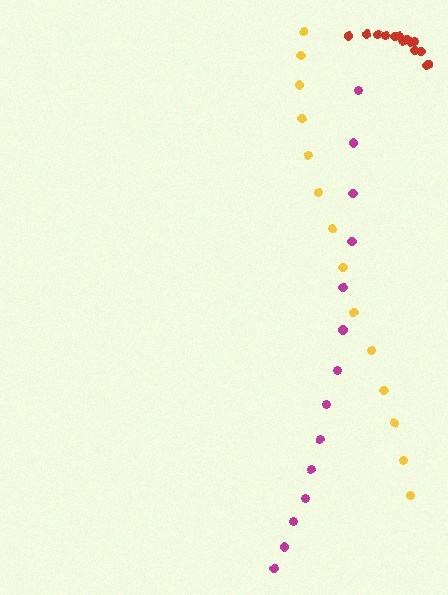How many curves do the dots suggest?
There are 3 distinct paths.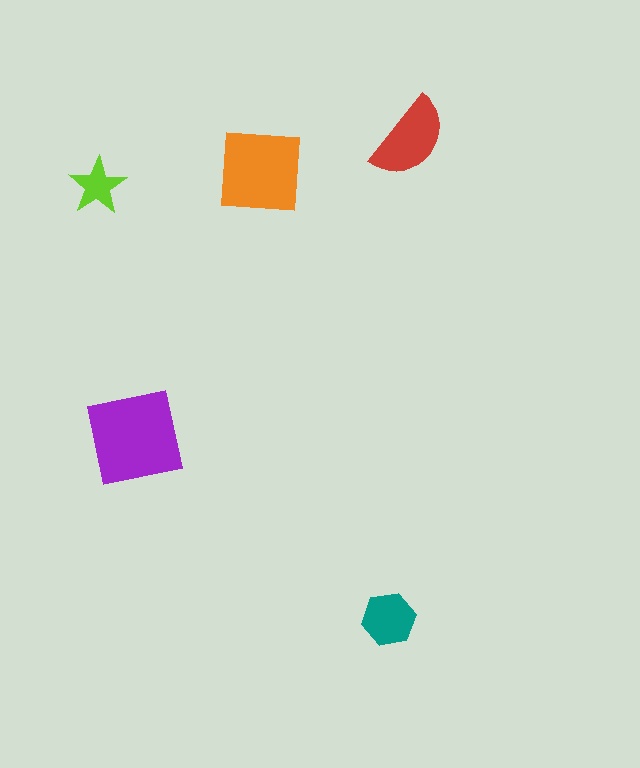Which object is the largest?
The purple square.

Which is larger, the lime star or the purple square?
The purple square.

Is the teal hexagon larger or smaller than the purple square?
Smaller.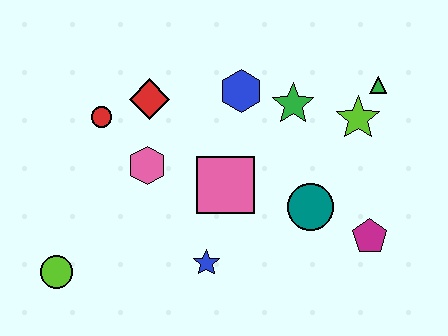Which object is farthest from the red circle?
The magenta pentagon is farthest from the red circle.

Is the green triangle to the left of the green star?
No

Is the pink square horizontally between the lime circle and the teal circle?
Yes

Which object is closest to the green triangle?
The lime star is closest to the green triangle.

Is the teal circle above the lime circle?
Yes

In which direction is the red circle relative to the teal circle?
The red circle is to the left of the teal circle.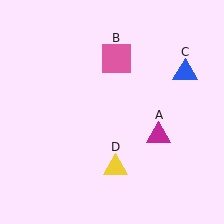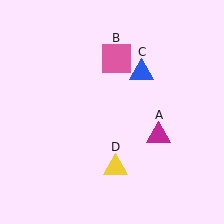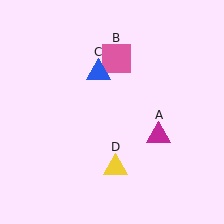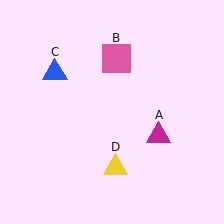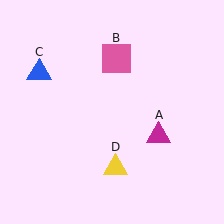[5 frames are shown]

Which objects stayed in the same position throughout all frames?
Magenta triangle (object A) and pink square (object B) and yellow triangle (object D) remained stationary.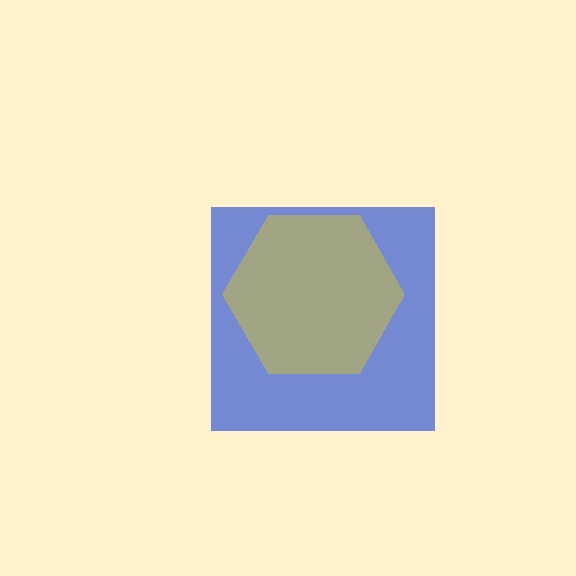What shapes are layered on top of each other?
The layered shapes are: a blue square, a yellow hexagon.